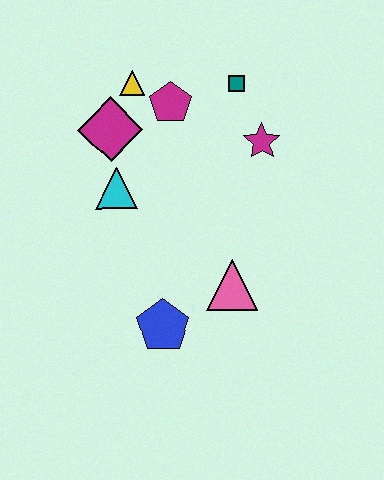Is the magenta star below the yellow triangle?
Yes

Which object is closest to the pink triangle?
The blue pentagon is closest to the pink triangle.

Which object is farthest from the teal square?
The blue pentagon is farthest from the teal square.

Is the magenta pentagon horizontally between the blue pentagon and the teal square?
Yes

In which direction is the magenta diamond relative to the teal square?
The magenta diamond is to the left of the teal square.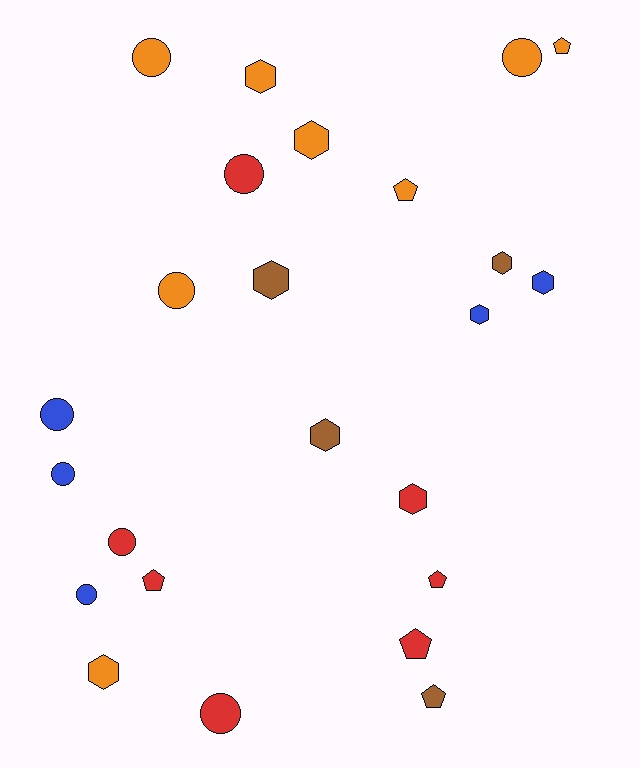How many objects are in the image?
There are 24 objects.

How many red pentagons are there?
There are 3 red pentagons.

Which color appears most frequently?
Orange, with 8 objects.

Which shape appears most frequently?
Circle, with 9 objects.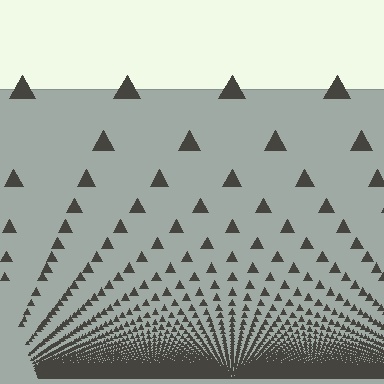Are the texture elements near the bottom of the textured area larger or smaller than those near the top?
Smaller. The gradient is inverted — elements near the bottom are smaller and denser.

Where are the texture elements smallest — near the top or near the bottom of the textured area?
Near the bottom.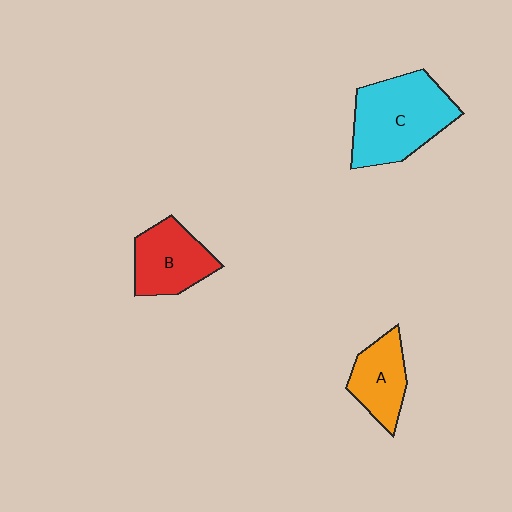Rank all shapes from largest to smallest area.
From largest to smallest: C (cyan), B (red), A (orange).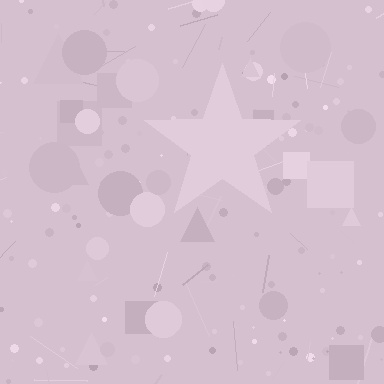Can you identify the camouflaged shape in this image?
The camouflaged shape is a star.